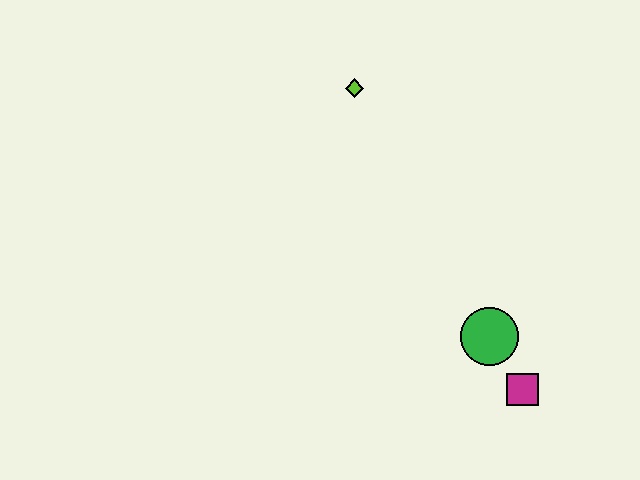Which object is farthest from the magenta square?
The lime diamond is farthest from the magenta square.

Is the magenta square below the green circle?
Yes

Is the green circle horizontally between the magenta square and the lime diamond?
Yes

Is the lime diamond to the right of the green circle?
No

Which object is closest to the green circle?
The magenta square is closest to the green circle.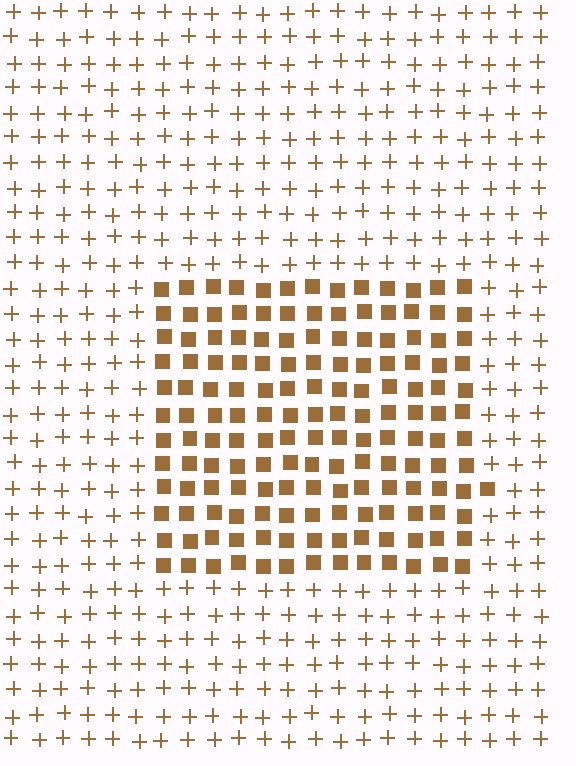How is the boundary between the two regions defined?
The boundary is defined by a change in element shape: squares inside vs. plus signs outside. All elements share the same color and spacing.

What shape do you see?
I see a rectangle.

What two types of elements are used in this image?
The image uses squares inside the rectangle region and plus signs outside it.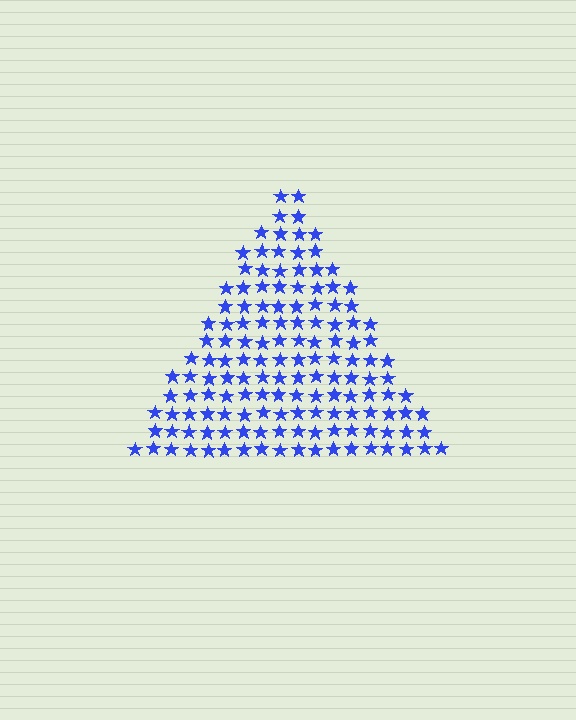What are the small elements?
The small elements are stars.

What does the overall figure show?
The overall figure shows a triangle.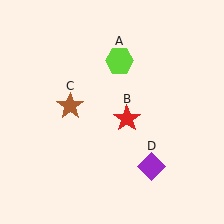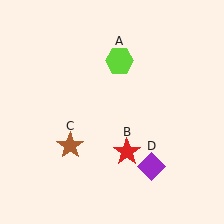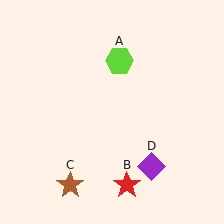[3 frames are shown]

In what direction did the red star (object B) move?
The red star (object B) moved down.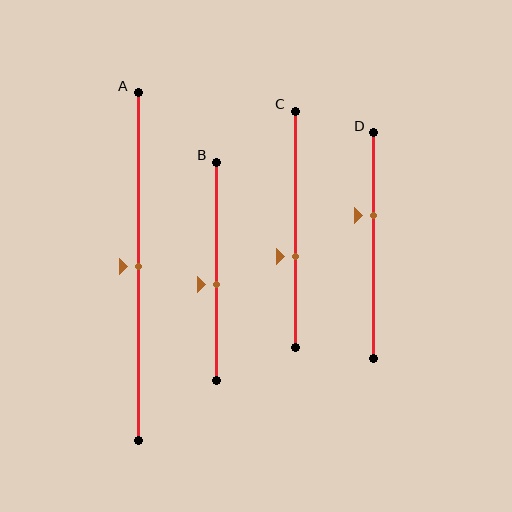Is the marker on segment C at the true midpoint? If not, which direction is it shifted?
No, the marker on segment C is shifted downward by about 12% of the segment length.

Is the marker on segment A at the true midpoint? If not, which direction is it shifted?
Yes, the marker on segment A is at the true midpoint.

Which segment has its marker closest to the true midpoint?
Segment A has its marker closest to the true midpoint.